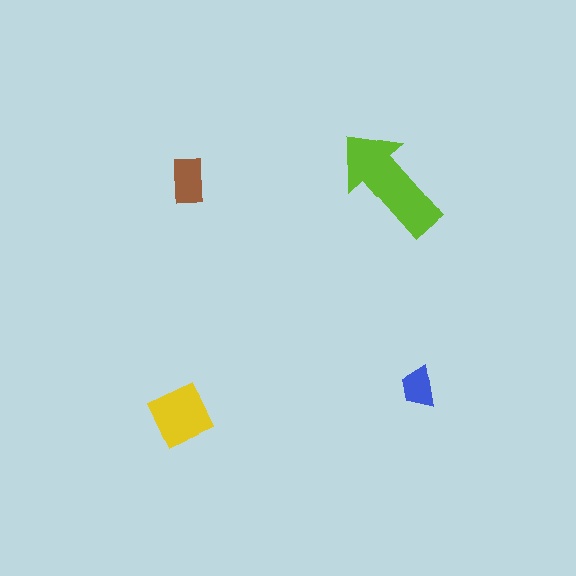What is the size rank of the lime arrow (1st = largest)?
1st.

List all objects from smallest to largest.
The blue trapezoid, the brown rectangle, the yellow square, the lime arrow.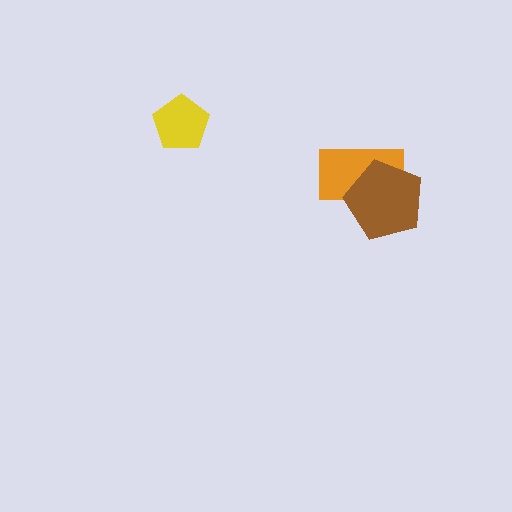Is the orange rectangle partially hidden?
Yes, it is partially covered by another shape.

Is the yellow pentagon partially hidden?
No, no other shape covers it.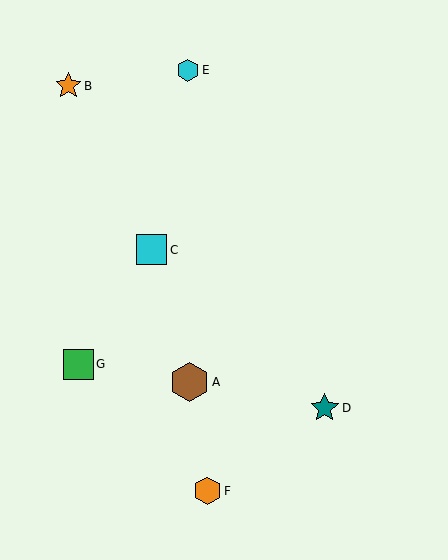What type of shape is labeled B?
Shape B is an orange star.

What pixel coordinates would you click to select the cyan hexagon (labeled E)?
Click at (188, 70) to select the cyan hexagon E.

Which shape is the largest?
The brown hexagon (labeled A) is the largest.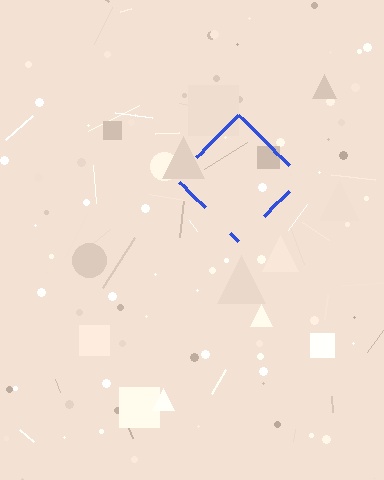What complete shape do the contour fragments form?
The contour fragments form a diamond.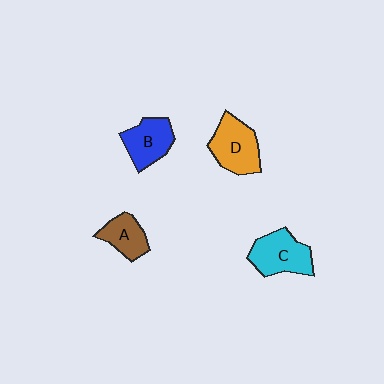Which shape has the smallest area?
Shape A (brown).